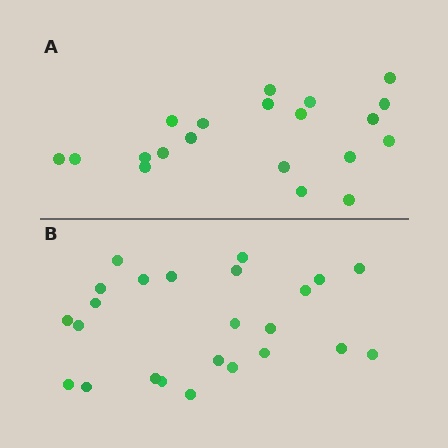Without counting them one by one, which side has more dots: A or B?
Region B (the bottom region) has more dots.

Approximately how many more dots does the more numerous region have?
Region B has about 4 more dots than region A.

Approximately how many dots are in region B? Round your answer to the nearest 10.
About 20 dots. (The exact count is 24, which rounds to 20.)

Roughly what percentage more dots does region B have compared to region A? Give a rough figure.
About 20% more.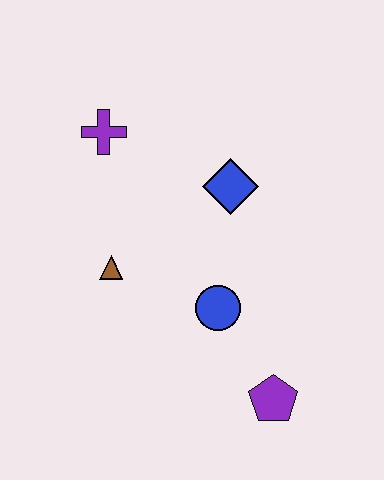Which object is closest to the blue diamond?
The blue circle is closest to the blue diamond.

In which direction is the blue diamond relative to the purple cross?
The blue diamond is to the right of the purple cross.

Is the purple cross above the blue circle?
Yes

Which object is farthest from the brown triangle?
The purple pentagon is farthest from the brown triangle.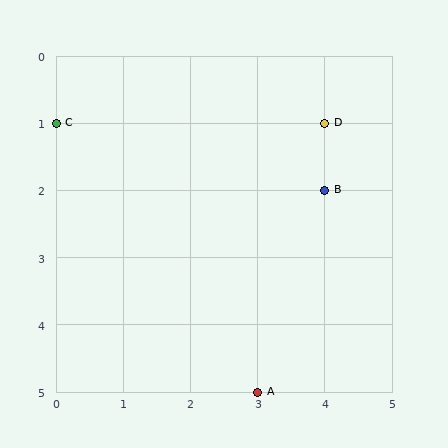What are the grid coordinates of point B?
Point B is at grid coordinates (4, 2).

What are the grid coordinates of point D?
Point D is at grid coordinates (4, 1).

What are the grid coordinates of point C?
Point C is at grid coordinates (0, 1).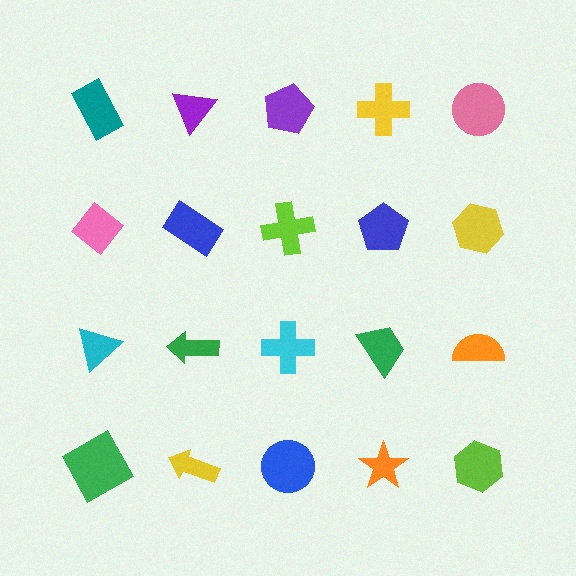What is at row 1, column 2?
A purple triangle.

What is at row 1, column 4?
A yellow cross.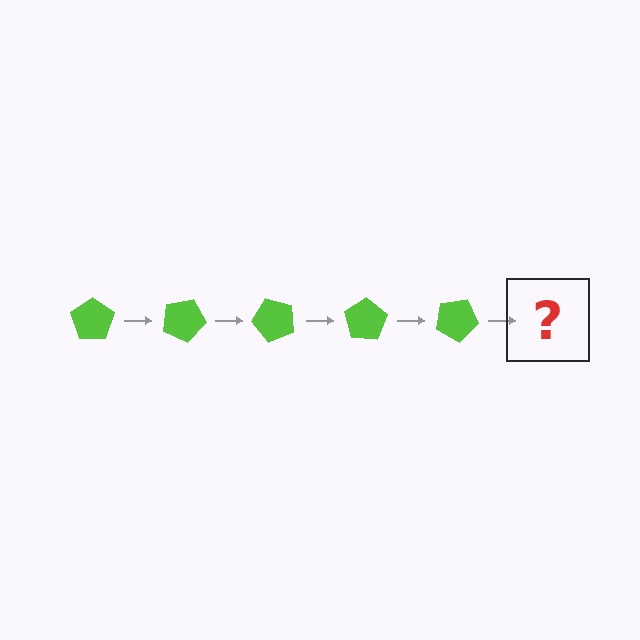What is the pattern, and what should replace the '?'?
The pattern is that the pentagon rotates 25 degrees each step. The '?' should be a lime pentagon rotated 125 degrees.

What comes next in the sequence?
The next element should be a lime pentagon rotated 125 degrees.